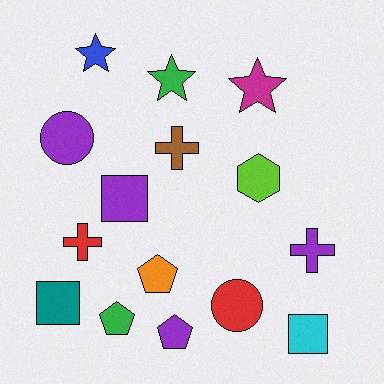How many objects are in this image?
There are 15 objects.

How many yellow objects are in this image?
There are no yellow objects.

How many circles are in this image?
There are 2 circles.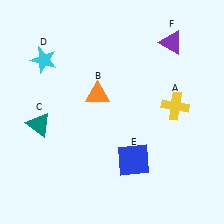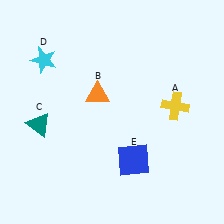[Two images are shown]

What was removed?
The purple triangle (F) was removed in Image 2.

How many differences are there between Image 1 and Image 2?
There is 1 difference between the two images.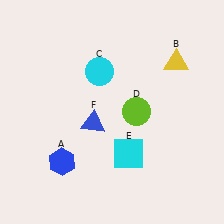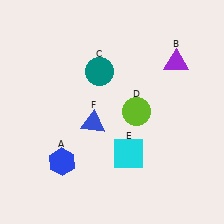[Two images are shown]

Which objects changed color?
B changed from yellow to purple. C changed from cyan to teal.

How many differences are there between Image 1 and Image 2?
There are 2 differences between the two images.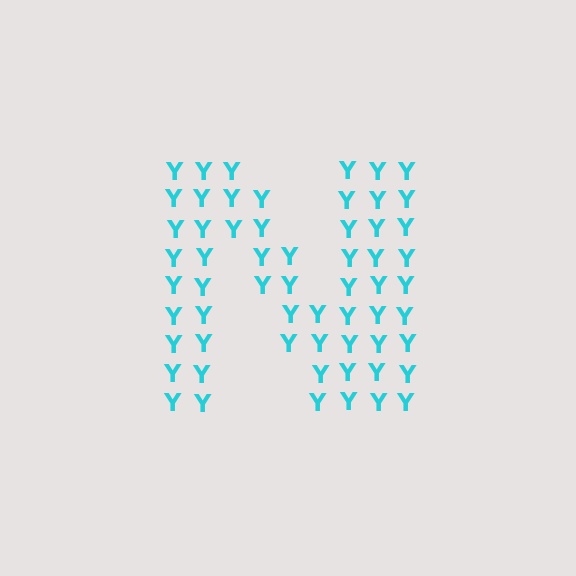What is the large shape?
The large shape is the letter N.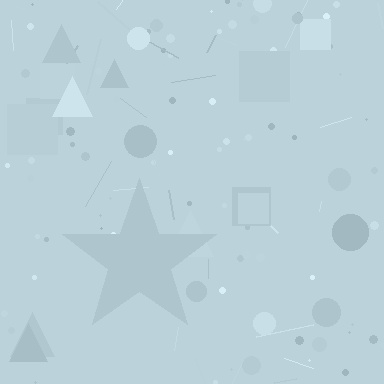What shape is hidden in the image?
A star is hidden in the image.